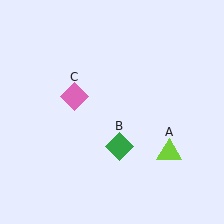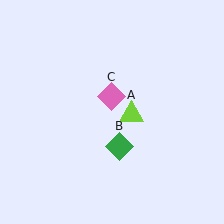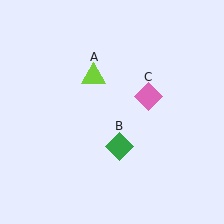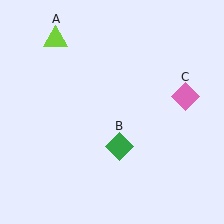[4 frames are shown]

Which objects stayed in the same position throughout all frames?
Green diamond (object B) remained stationary.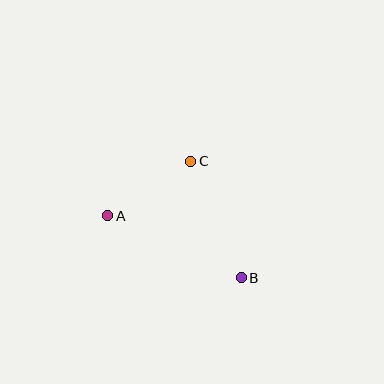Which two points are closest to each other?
Points A and C are closest to each other.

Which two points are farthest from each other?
Points A and B are farthest from each other.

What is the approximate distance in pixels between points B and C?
The distance between B and C is approximately 127 pixels.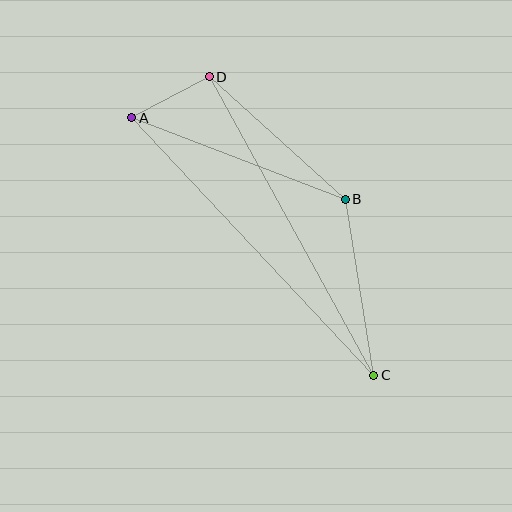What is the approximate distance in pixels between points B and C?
The distance between B and C is approximately 178 pixels.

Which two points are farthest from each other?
Points A and C are farthest from each other.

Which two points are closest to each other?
Points A and D are closest to each other.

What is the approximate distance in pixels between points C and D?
The distance between C and D is approximately 341 pixels.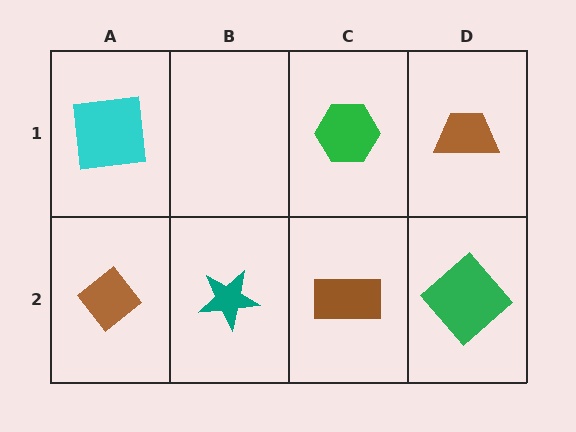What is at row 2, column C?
A brown rectangle.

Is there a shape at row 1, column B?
No, that cell is empty.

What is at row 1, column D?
A brown trapezoid.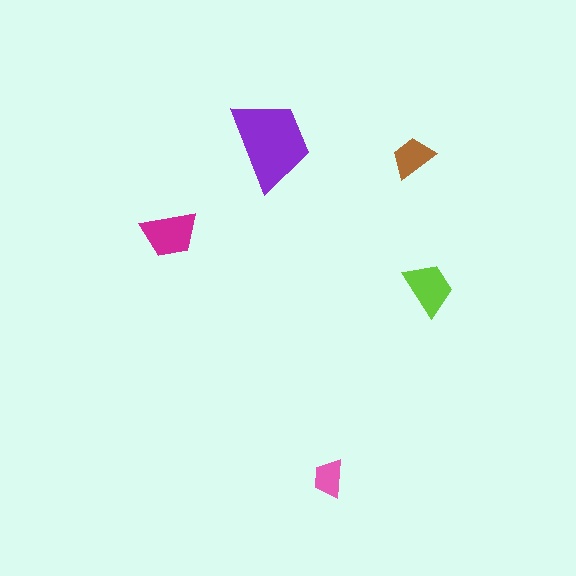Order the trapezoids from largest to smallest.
the purple one, the magenta one, the lime one, the brown one, the pink one.